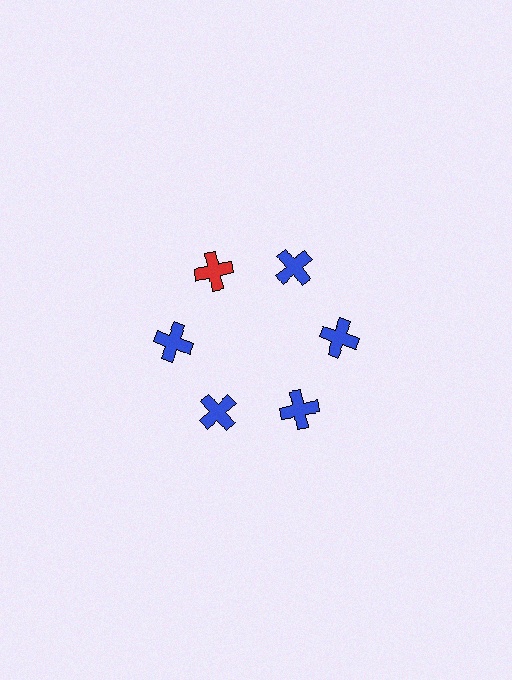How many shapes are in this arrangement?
There are 6 shapes arranged in a ring pattern.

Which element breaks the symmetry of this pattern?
The red cross at roughly the 11 o'clock position breaks the symmetry. All other shapes are blue crosses.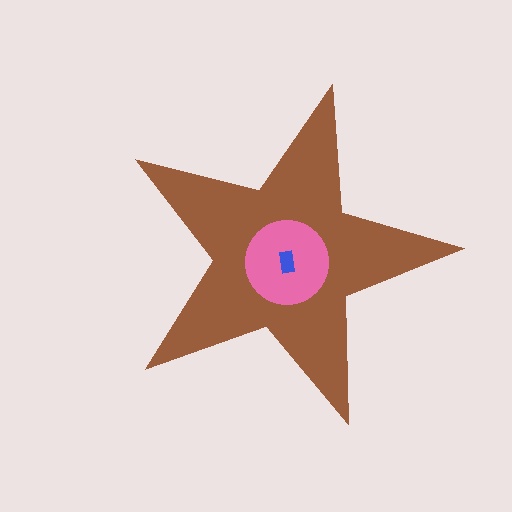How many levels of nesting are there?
3.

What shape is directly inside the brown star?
The pink circle.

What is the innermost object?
The blue rectangle.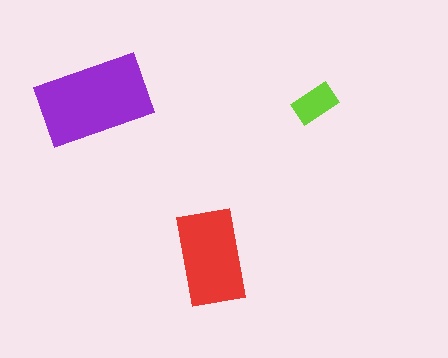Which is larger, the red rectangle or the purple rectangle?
The purple one.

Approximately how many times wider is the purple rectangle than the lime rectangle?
About 2.5 times wider.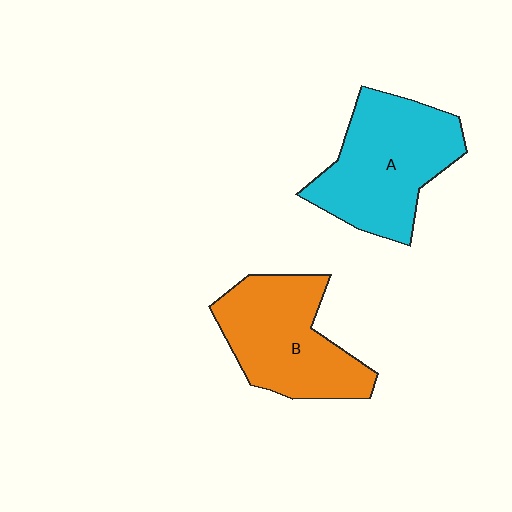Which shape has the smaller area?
Shape B (orange).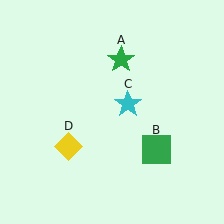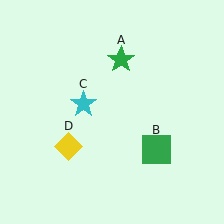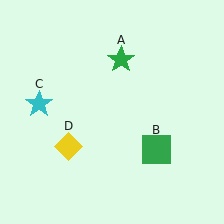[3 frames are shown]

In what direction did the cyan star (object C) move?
The cyan star (object C) moved left.